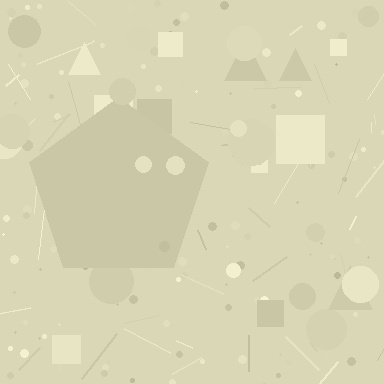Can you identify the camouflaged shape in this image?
The camouflaged shape is a pentagon.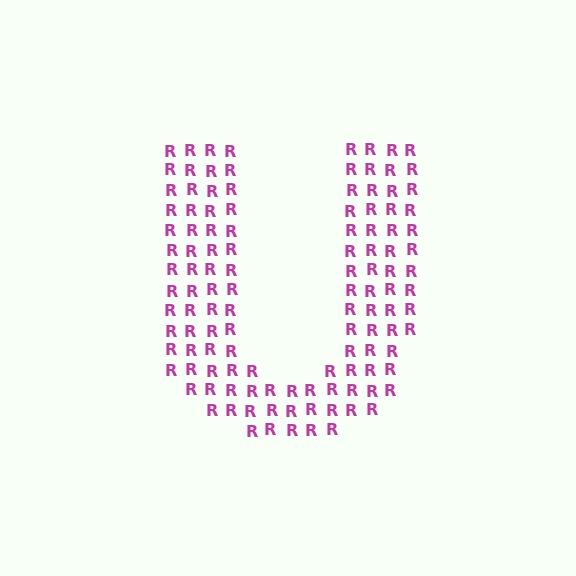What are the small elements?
The small elements are letter R's.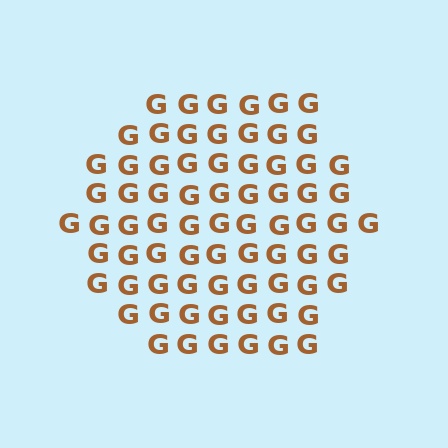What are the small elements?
The small elements are letter G's.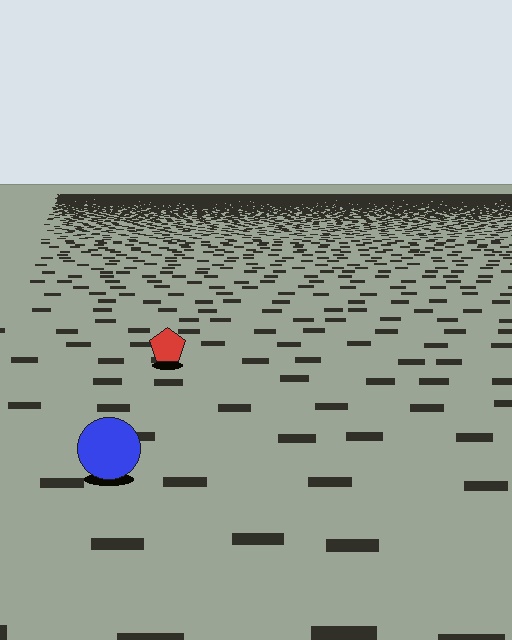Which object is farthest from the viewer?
The red pentagon is farthest from the viewer. It appears smaller and the ground texture around it is denser.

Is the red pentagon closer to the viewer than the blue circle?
No. The blue circle is closer — you can tell from the texture gradient: the ground texture is coarser near it.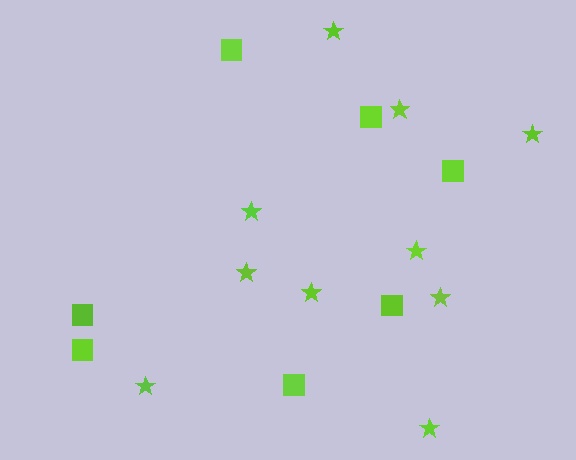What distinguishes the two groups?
There are 2 groups: one group of squares (7) and one group of stars (10).